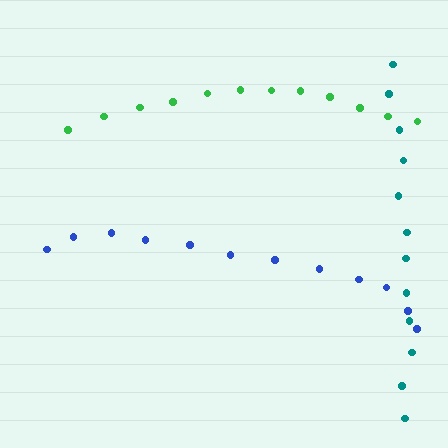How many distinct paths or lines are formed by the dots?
There are 3 distinct paths.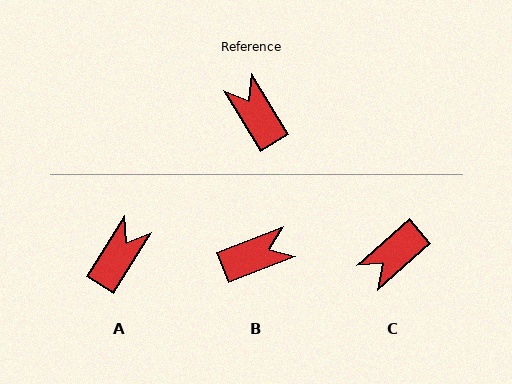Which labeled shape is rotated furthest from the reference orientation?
C, about 100 degrees away.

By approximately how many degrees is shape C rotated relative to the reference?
Approximately 100 degrees counter-clockwise.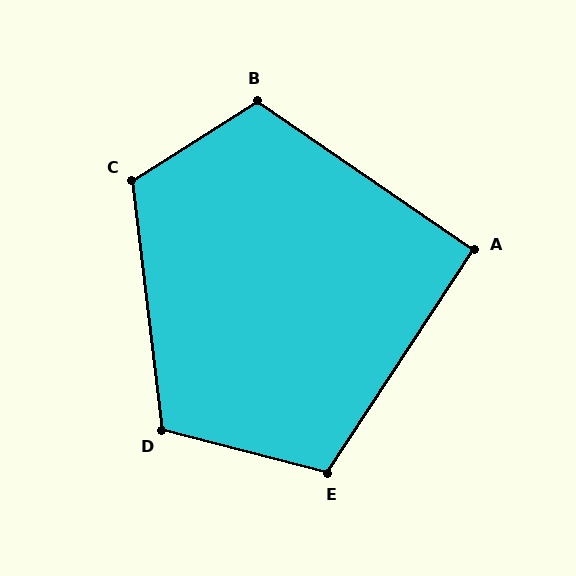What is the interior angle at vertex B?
Approximately 113 degrees (obtuse).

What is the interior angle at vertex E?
Approximately 108 degrees (obtuse).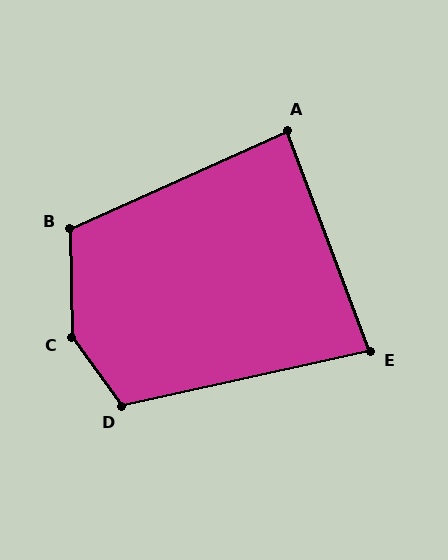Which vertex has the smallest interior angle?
E, at approximately 82 degrees.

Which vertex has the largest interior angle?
C, at approximately 145 degrees.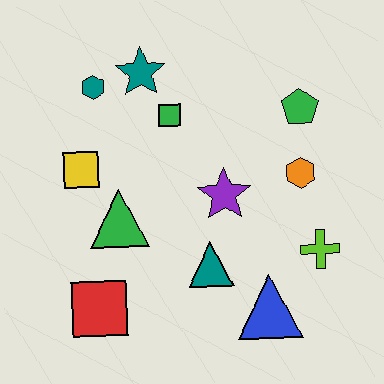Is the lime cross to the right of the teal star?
Yes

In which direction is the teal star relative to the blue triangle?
The teal star is above the blue triangle.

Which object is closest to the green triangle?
The yellow square is closest to the green triangle.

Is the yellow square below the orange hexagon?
No